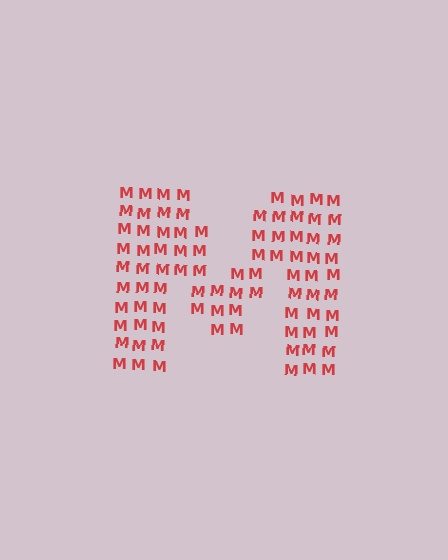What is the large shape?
The large shape is the letter M.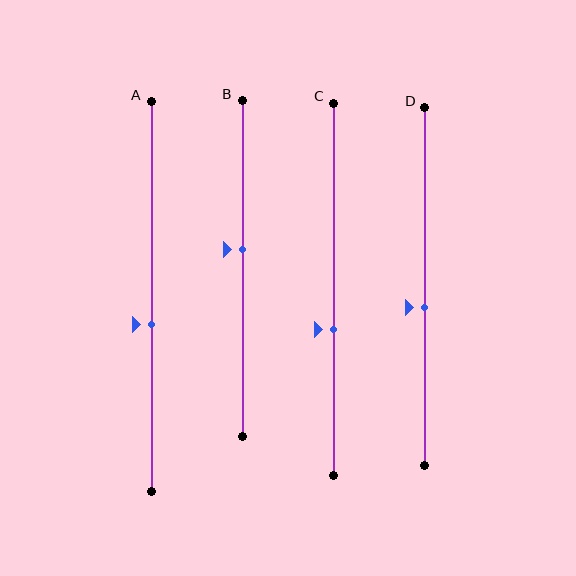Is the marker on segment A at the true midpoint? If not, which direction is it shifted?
No, the marker on segment A is shifted downward by about 7% of the segment length.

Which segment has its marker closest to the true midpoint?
Segment B has its marker closest to the true midpoint.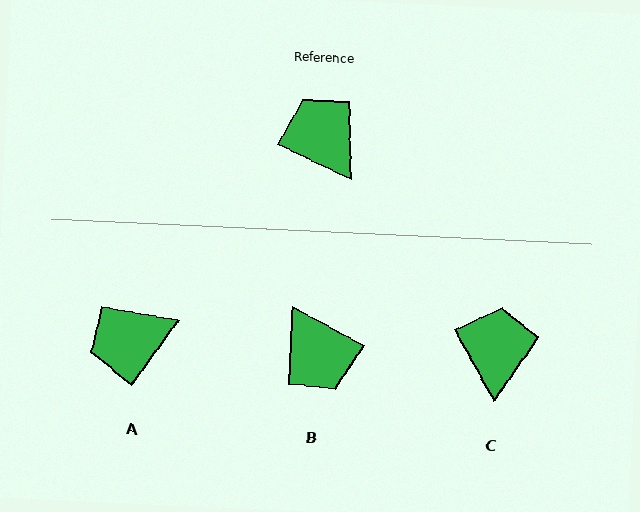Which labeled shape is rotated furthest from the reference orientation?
B, about 177 degrees away.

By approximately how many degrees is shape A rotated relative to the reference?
Approximately 79 degrees counter-clockwise.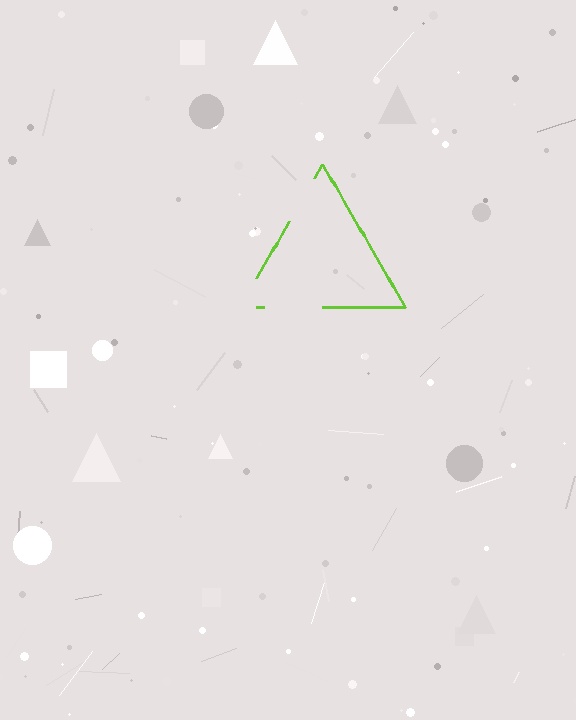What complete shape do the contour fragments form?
The contour fragments form a triangle.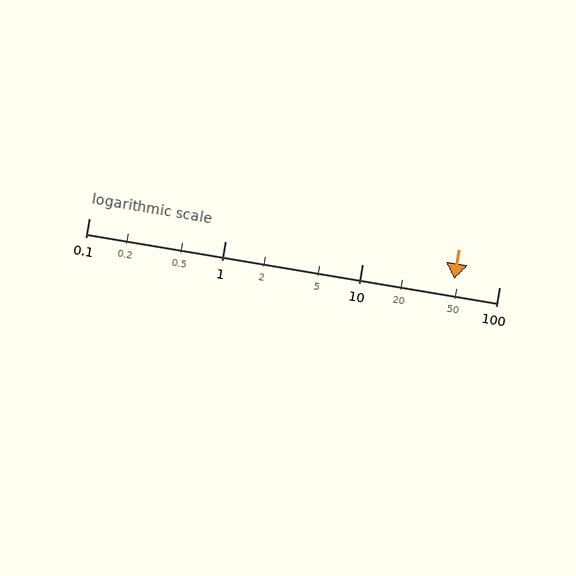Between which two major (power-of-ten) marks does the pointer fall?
The pointer is between 10 and 100.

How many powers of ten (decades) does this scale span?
The scale spans 3 decades, from 0.1 to 100.